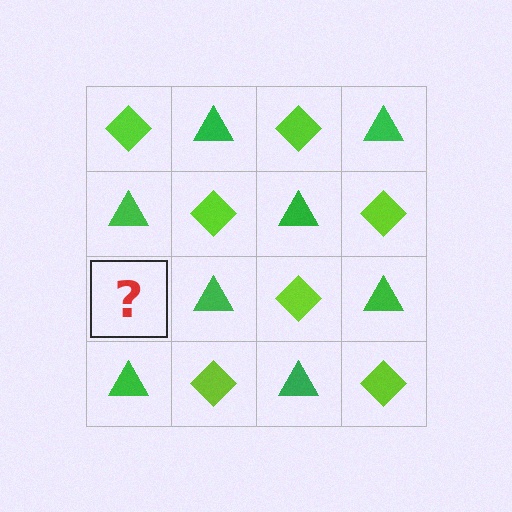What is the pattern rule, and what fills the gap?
The rule is that it alternates lime diamond and green triangle in a checkerboard pattern. The gap should be filled with a lime diamond.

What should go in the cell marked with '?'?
The missing cell should contain a lime diamond.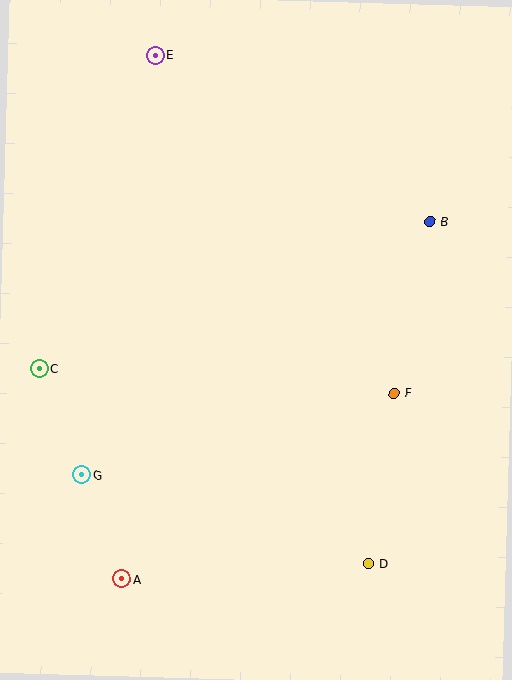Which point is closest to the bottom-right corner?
Point D is closest to the bottom-right corner.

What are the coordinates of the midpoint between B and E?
The midpoint between B and E is at (293, 139).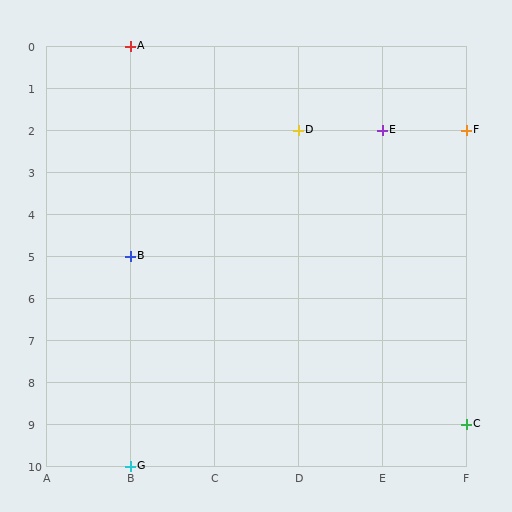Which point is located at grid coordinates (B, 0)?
Point A is at (B, 0).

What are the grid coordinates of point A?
Point A is at grid coordinates (B, 0).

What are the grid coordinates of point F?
Point F is at grid coordinates (F, 2).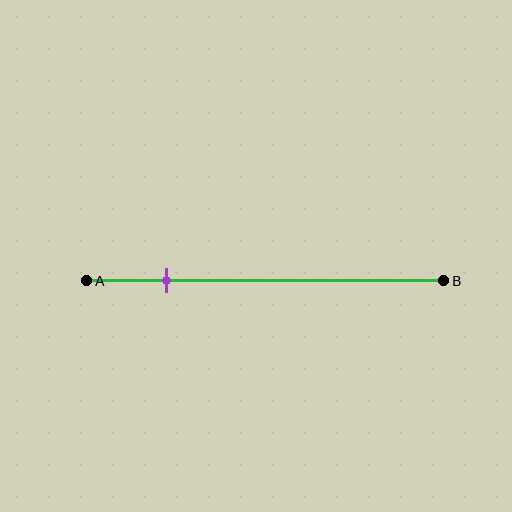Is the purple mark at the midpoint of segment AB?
No, the mark is at about 20% from A, not at the 50% midpoint.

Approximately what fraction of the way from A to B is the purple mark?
The purple mark is approximately 20% of the way from A to B.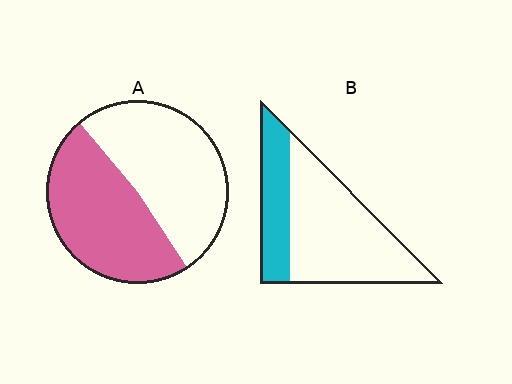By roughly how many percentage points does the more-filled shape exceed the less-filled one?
By roughly 20 percentage points (A over B).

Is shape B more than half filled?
No.